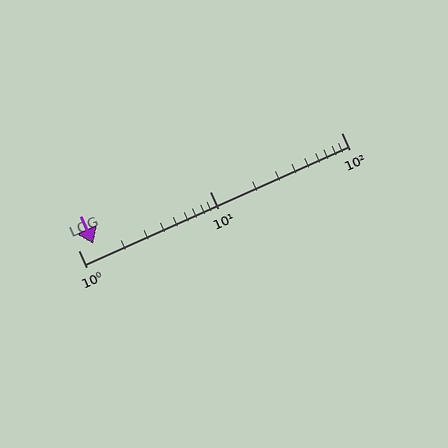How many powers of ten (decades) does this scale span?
The scale spans 2 decades, from 1 to 100.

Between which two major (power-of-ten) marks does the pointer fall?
The pointer is between 1 and 10.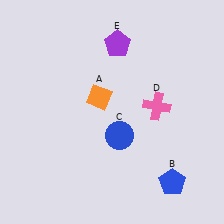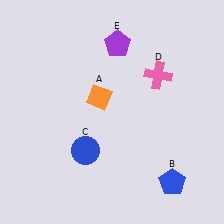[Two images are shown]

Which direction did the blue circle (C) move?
The blue circle (C) moved left.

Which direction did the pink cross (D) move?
The pink cross (D) moved up.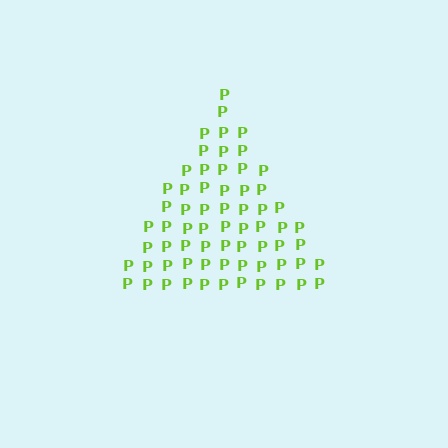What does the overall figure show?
The overall figure shows a triangle.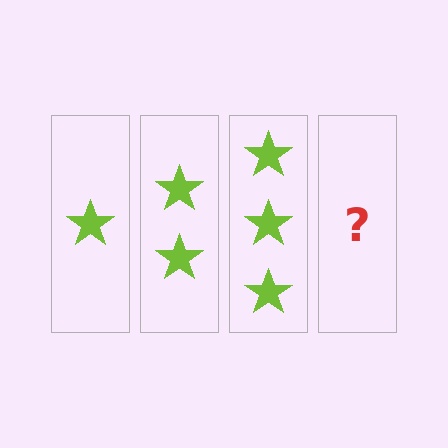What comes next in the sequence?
The next element should be 4 stars.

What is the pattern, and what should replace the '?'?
The pattern is that each step adds one more star. The '?' should be 4 stars.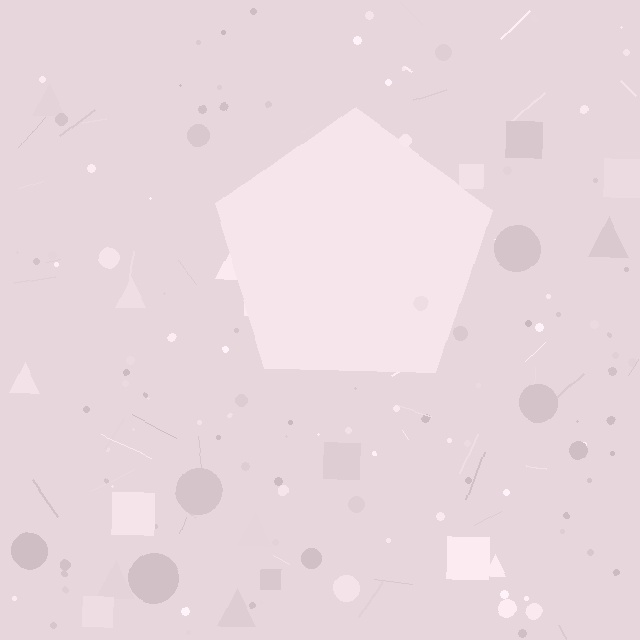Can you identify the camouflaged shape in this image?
The camouflaged shape is a pentagon.